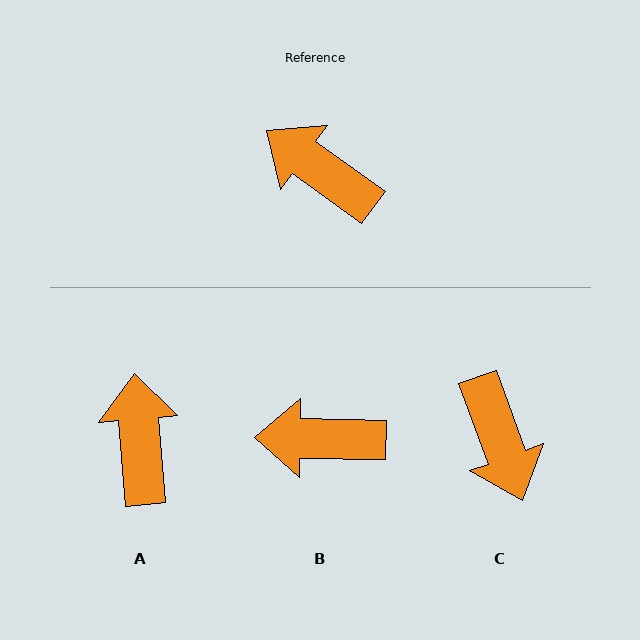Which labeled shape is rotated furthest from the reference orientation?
C, about 146 degrees away.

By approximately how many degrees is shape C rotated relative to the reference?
Approximately 146 degrees counter-clockwise.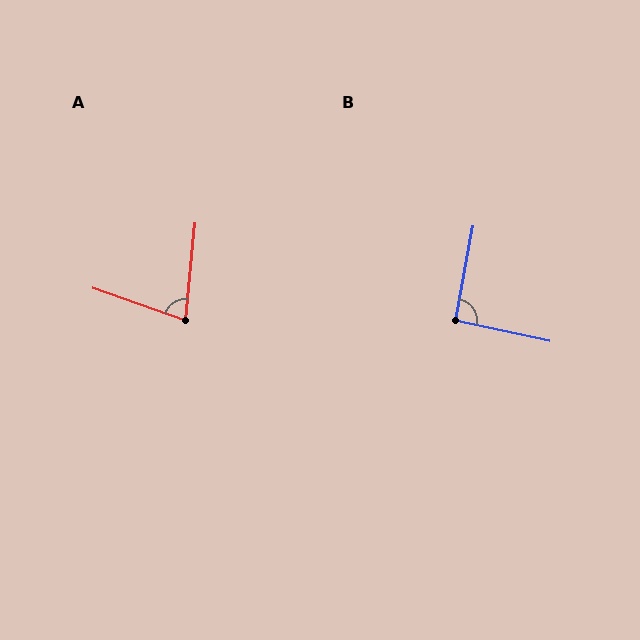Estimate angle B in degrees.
Approximately 92 degrees.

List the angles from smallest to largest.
A (77°), B (92°).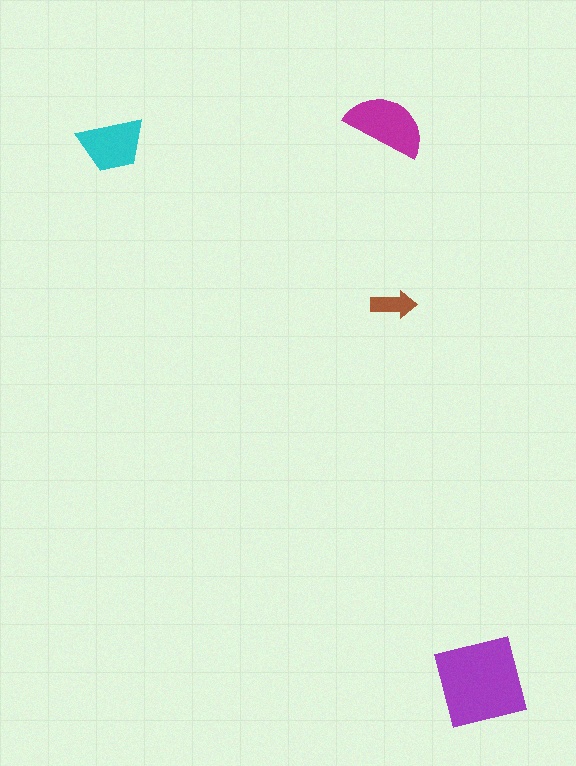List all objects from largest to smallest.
The purple square, the magenta semicircle, the cyan trapezoid, the brown arrow.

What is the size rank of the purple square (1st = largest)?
1st.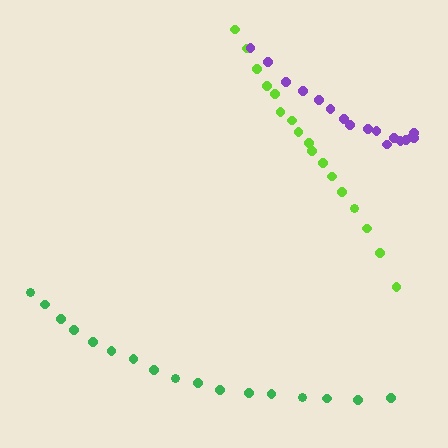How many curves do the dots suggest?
There are 3 distinct paths.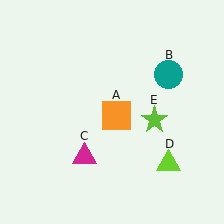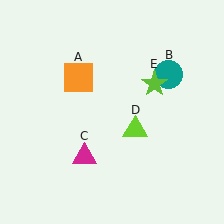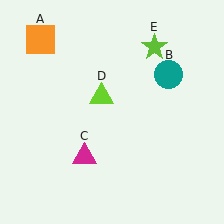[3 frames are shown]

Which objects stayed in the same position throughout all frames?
Teal circle (object B) and magenta triangle (object C) remained stationary.